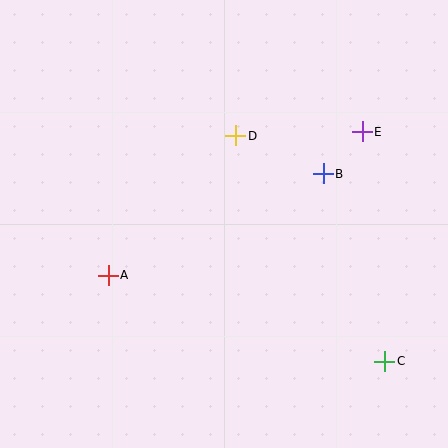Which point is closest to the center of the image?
Point D at (236, 136) is closest to the center.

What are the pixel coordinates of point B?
Point B is at (323, 174).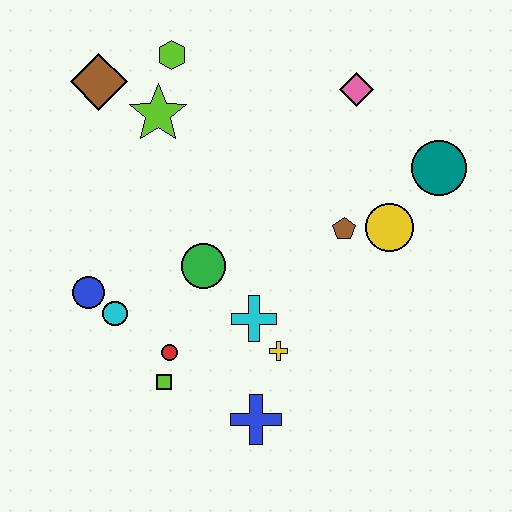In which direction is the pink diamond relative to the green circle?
The pink diamond is above the green circle.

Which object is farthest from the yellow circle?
The brown diamond is farthest from the yellow circle.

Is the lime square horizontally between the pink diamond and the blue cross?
No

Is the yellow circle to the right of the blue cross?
Yes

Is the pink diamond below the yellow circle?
No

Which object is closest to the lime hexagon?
The lime star is closest to the lime hexagon.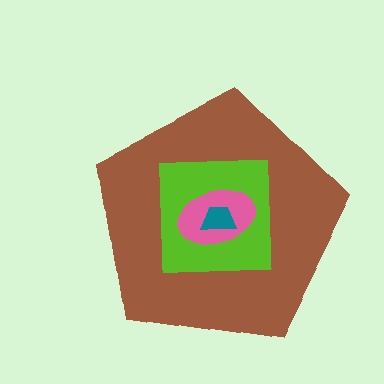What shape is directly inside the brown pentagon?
The lime square.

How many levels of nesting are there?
4.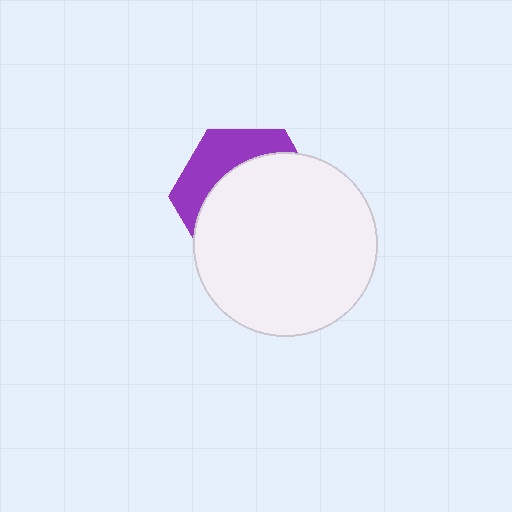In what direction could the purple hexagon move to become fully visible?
The purple hexagon could move up. That would shift it out from behind the white circle entirely.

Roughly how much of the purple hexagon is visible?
A small part of it is visible (roughly 32%).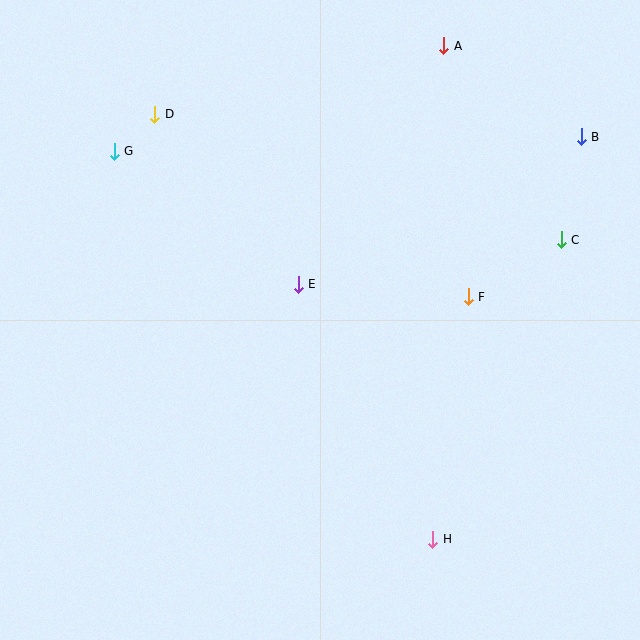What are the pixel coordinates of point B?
Point B is at (581, 137).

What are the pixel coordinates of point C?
Point C is at (561, 240).